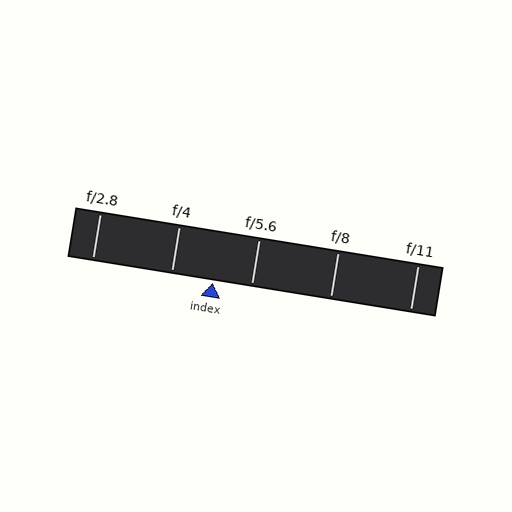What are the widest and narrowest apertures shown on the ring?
The widest aperture shown is f/2.8 and the narrowest is f/11.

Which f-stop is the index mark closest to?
The index mark is closest to f/5.6.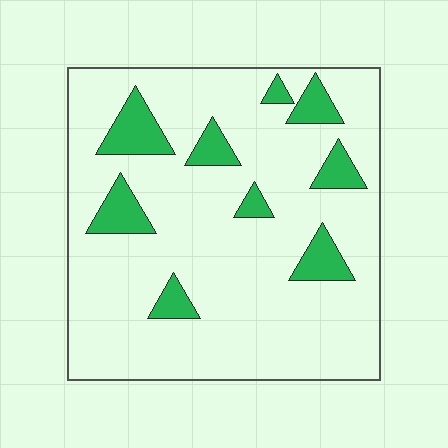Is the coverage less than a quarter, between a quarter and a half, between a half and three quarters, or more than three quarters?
Less than a quarter.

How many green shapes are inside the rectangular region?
9.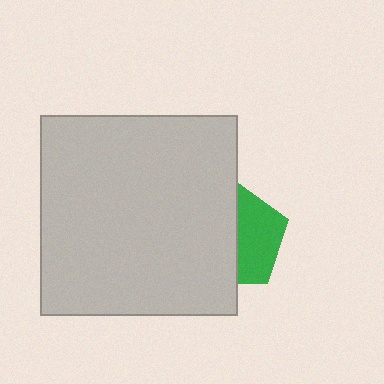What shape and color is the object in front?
The object in front is a light gray rectangle.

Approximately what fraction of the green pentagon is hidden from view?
Roughly 54% of the green pentagon is hidden behind the light gray rectangle.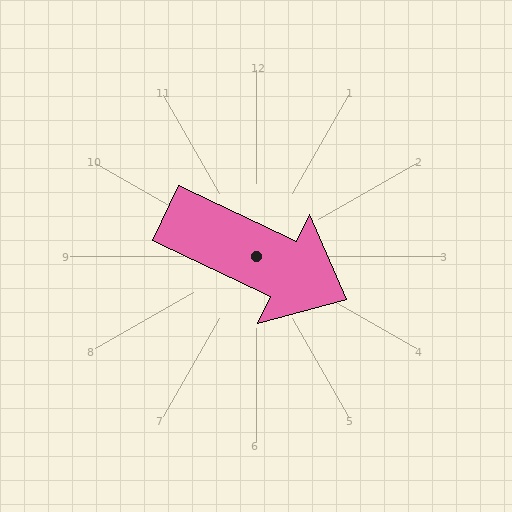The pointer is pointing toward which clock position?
Roughly 4 o'clock.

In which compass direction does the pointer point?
Southeast.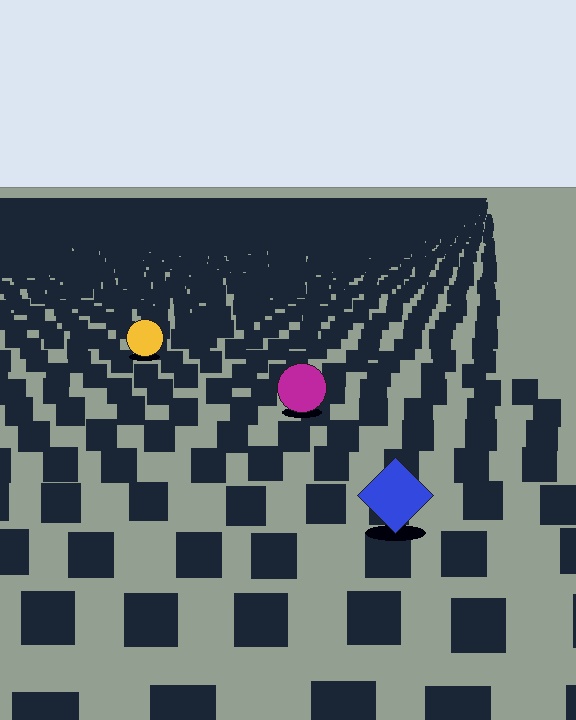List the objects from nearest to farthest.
From nearest to farthest: the blue diamond, the magenta circle, the yellow circle.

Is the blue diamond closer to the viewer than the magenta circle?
Yes. The blue diamond is closer — you can tell from the texture gradient: the ground texture is coarser near it.